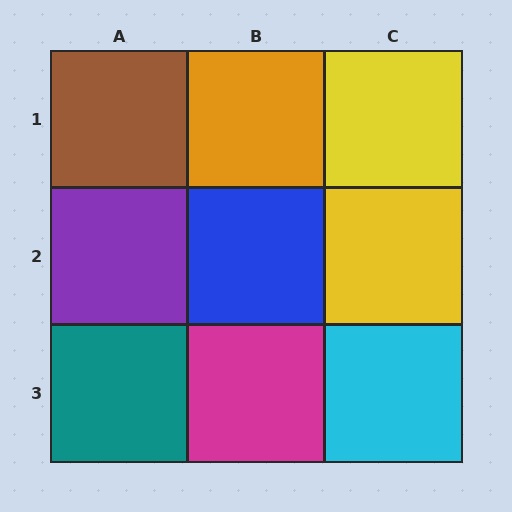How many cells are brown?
1 cell is brown.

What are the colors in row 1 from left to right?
Brown, orange, yellow.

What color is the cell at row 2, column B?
Blue.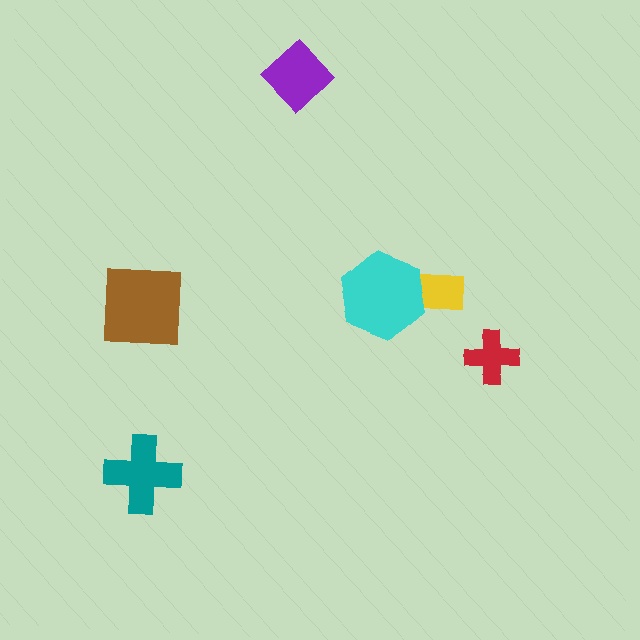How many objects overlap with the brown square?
0 objects overlap with the brown square.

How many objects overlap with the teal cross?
0 objects overlap with the teal cross.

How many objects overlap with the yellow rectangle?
1 object overlaps with the yellow rectangle.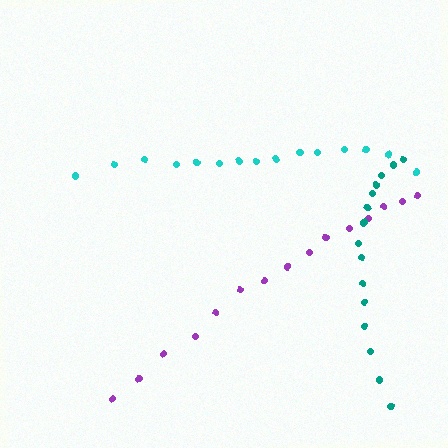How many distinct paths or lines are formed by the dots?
There are 3 distinct paths.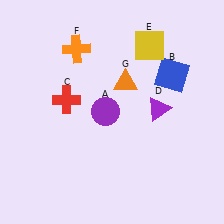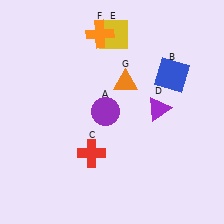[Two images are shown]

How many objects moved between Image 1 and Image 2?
3 objects moved between the two images.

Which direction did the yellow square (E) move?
The yellow square (E) moved left.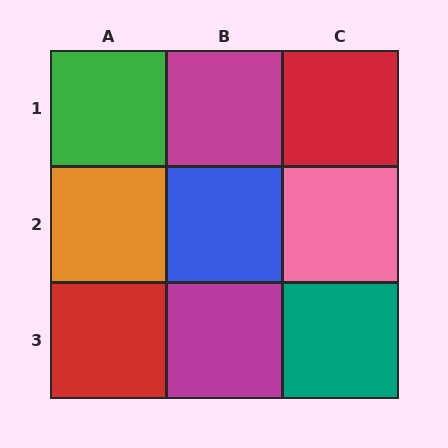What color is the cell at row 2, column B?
Blue.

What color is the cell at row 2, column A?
Orange.